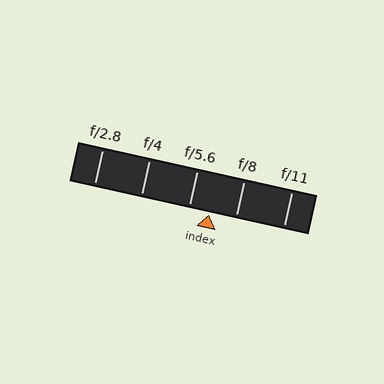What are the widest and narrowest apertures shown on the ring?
The widest aperture shown is f/2.8 and the narrowest is f/11.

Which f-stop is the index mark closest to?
The index mark is closest to f/5.6.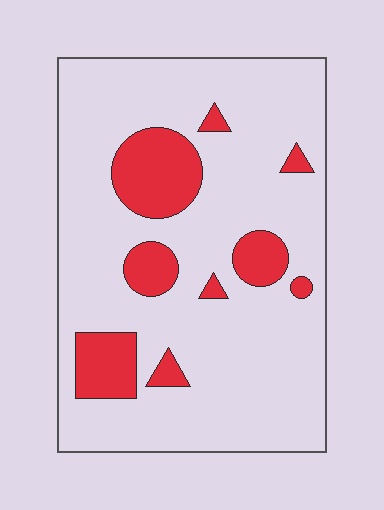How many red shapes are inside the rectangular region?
9.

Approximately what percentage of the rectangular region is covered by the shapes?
Approximately 15%.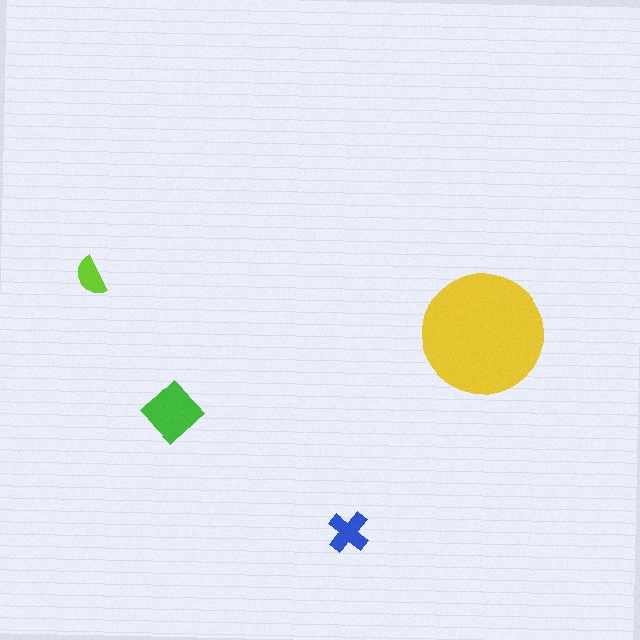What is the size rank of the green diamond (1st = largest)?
2nd.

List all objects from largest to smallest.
The yellow circle, the green diamond, the blue cross, the lime semicircle.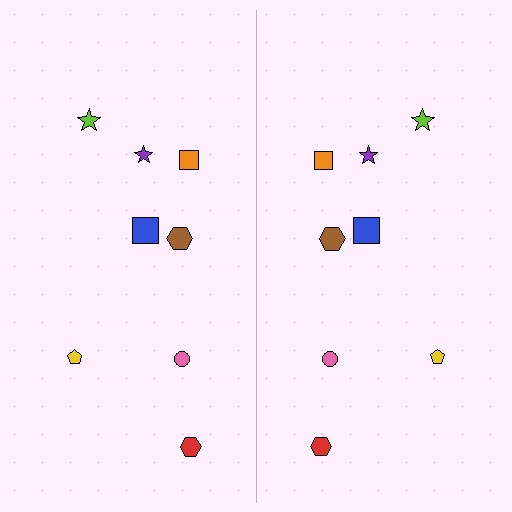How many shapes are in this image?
There are 16 shapes in this image.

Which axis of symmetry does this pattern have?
The pattern has a vertical axis of symmetry running through the center of the image.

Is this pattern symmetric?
Yes, this pattern has bilateral (reflection) symmetry.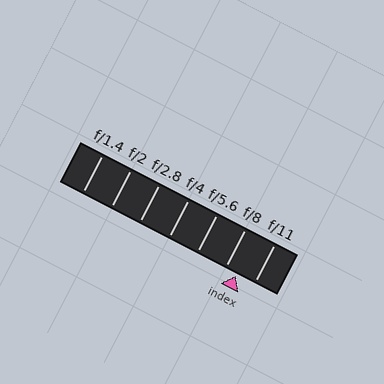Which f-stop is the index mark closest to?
The index mark is closest to f/8.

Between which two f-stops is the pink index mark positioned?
The index mark is between f/8 and f/11.